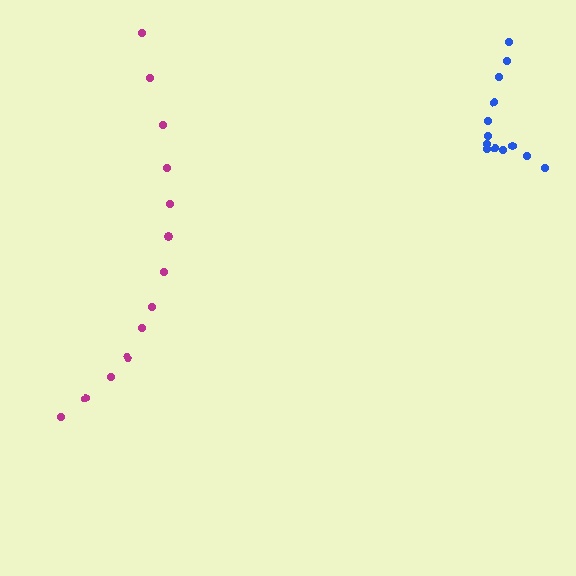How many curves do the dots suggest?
There are 2 distinct paths.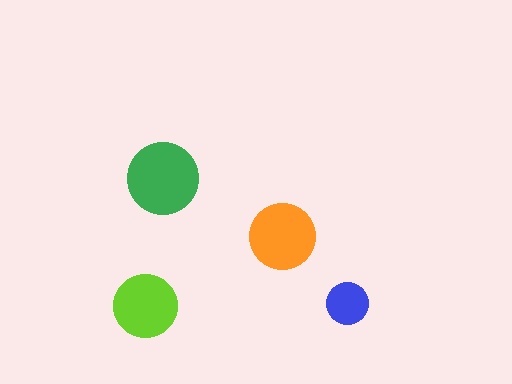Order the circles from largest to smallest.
the green one, the orange one, the lime one, the blue one.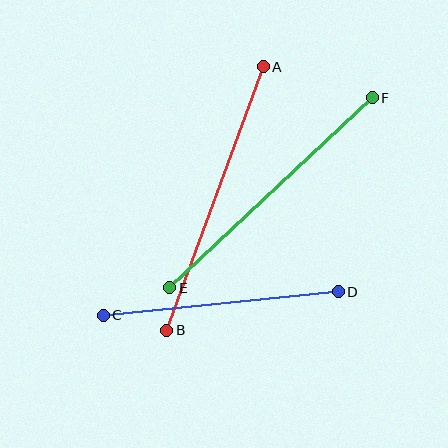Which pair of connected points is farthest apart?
Points A and B are farthest apart.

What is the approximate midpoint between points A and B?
The midpoint is at approximately (215, 199) pixels.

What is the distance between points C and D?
The distance is approximately 236 pixels.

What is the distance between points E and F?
The distance is approximately 278 pixels.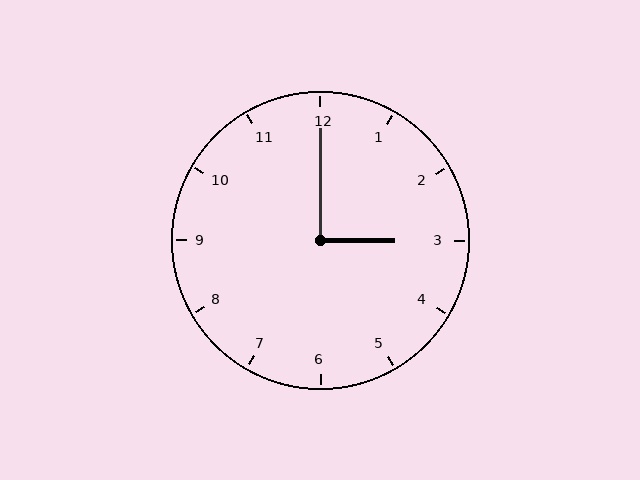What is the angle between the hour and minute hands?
Approximately 90 degrees.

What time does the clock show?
3:00.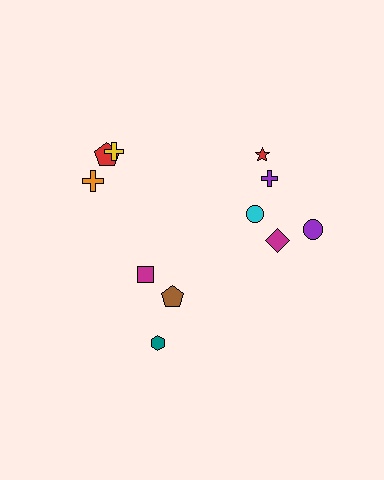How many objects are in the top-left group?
There are 3 objects.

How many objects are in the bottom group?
There are 3 objects.